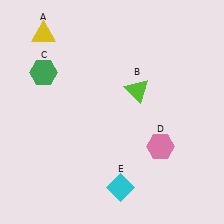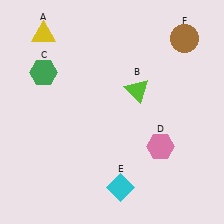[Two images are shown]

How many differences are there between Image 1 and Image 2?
There is 1 difference between the two images.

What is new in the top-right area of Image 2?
A brown circle (F) was added in the top-right area of Image 2.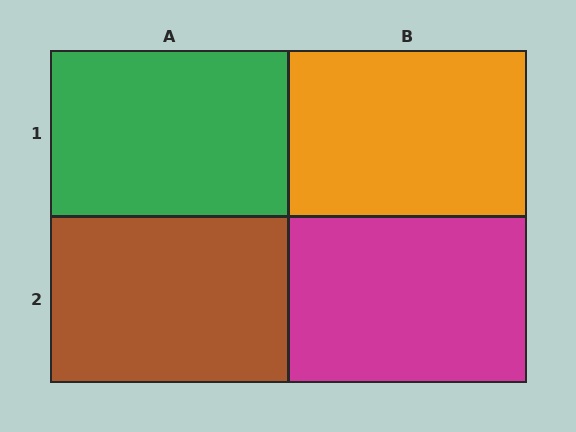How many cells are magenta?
1 cell is magenta.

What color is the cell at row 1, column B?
Orange.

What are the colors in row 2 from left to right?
Brown, magenta.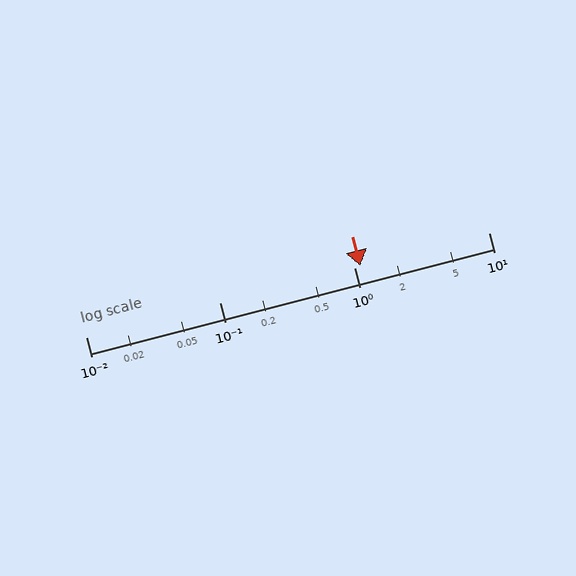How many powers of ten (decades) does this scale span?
The scale spans 3 decades, from 0.01 to 10.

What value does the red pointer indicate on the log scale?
The pointer indicates approximately 1.1.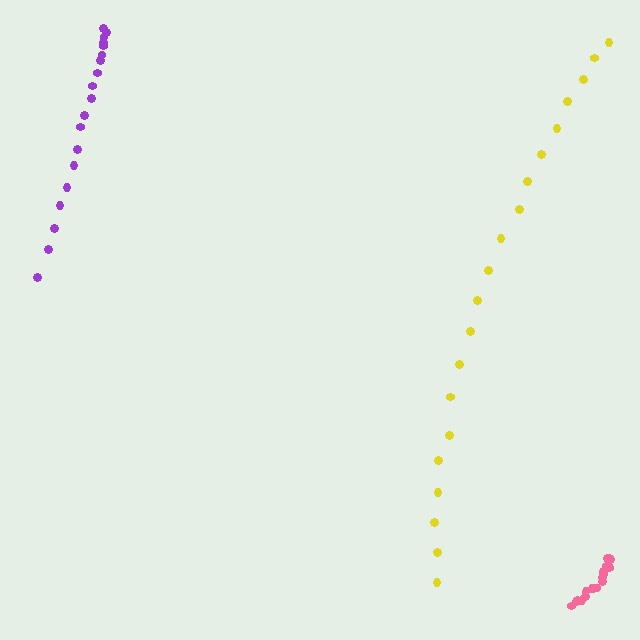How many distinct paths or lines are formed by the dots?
There are 3 distinct paths.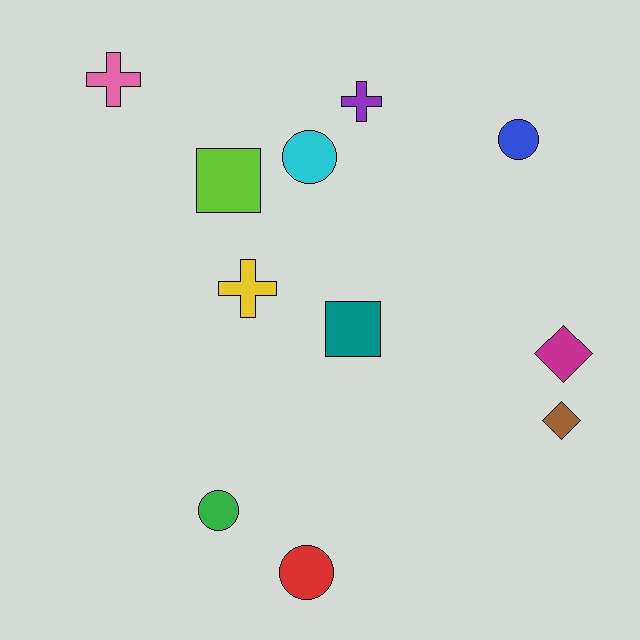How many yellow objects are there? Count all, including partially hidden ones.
There is 1 yellow object.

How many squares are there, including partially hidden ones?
There are 2 squares.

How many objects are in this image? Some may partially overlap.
There are 11 objects.